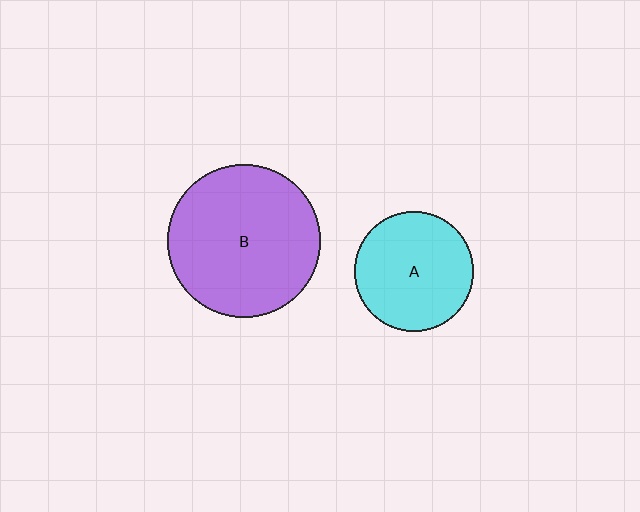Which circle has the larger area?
Circle B (purple).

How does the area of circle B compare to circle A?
Approximately 1.6 times.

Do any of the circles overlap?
No, none of the circles overlap.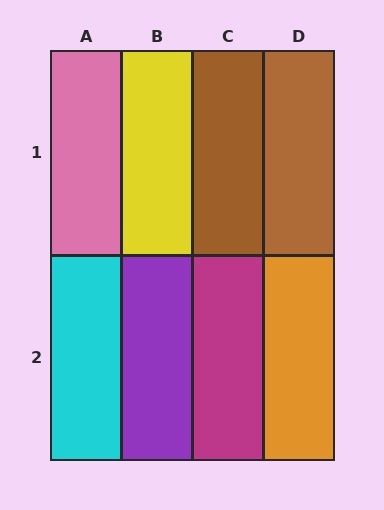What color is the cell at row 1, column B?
Yellow.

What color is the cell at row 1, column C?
Brown.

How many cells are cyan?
1 cell is cyan.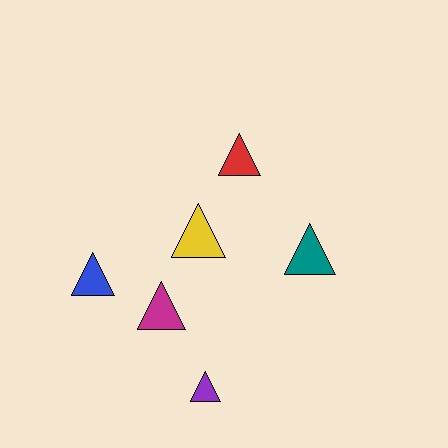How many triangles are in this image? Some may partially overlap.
There are 6 triangles.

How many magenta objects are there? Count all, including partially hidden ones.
There is 1 magenta object.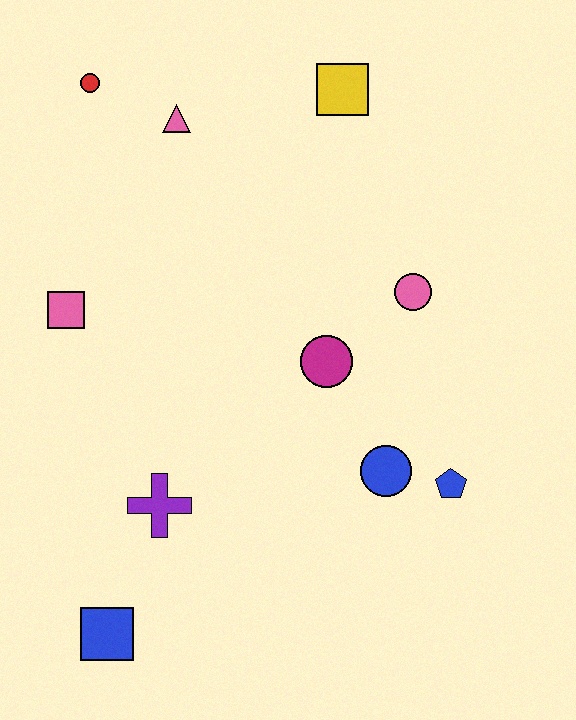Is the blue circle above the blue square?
Yes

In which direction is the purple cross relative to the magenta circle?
The purple cross is to the left of the magenta circle.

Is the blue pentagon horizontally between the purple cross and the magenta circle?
No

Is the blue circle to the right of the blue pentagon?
No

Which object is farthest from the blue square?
The yellow square is farthest from the blue square.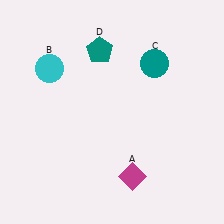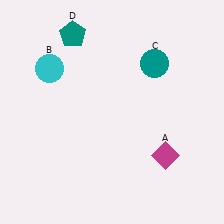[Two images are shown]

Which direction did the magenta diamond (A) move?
The magenta diamond (A) moved right.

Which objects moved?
The objects that moved are: the magenta diamond (A), the teal pentagon (D).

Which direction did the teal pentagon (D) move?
The teal pentagon (D) moved left.